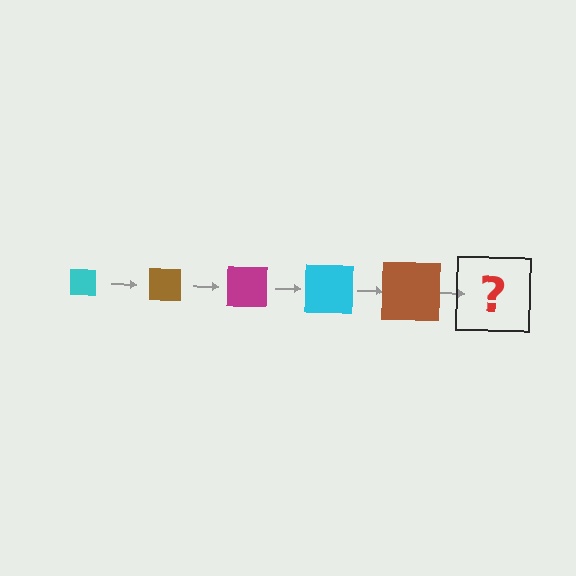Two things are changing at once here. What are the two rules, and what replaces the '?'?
The two rules are that the square grows larger each step and the color cycles through cyan, brown, and magenta. The '?' should be a magenta square, larger than the previous one.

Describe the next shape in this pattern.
It should be a magenta square, larger than the previous one.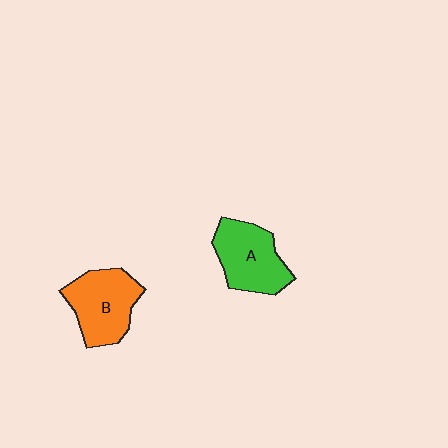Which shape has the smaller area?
Shape A (green).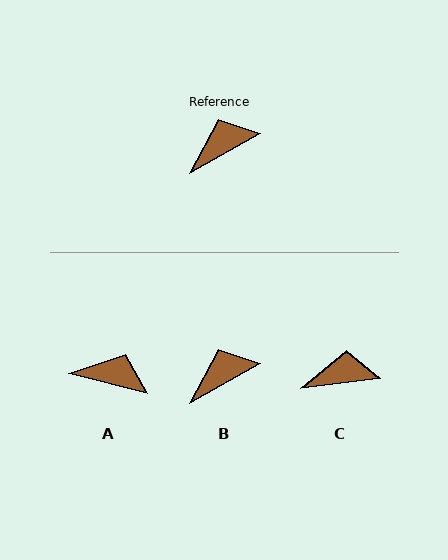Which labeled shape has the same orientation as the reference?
B.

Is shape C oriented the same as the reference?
No, it is off by about 22 degrees.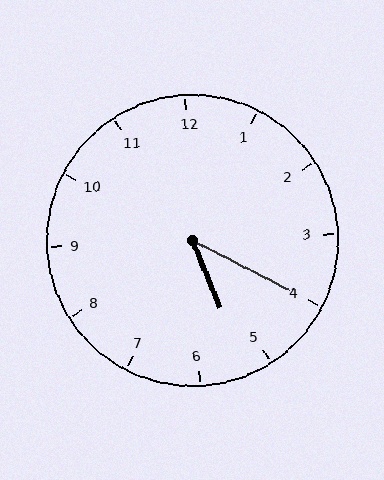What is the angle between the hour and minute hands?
Approximately 40 degrees.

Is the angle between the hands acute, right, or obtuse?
It is acute.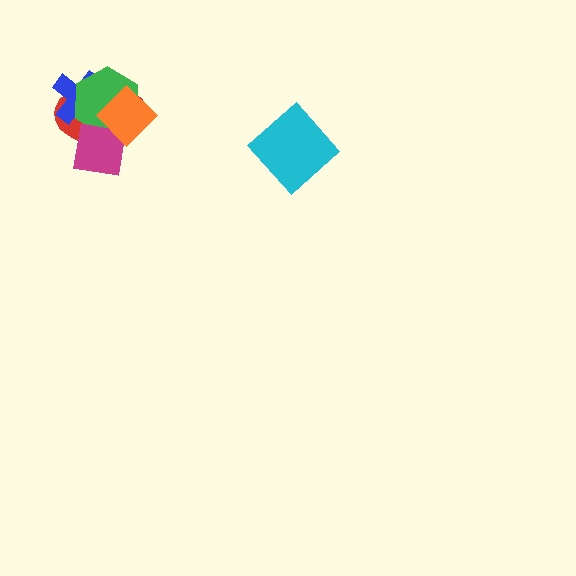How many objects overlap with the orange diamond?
4 objects overlap with the orange diamond.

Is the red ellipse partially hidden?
Yes, it is partially covered by another shape.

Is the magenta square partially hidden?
Yes, it is partially covered by another shape.